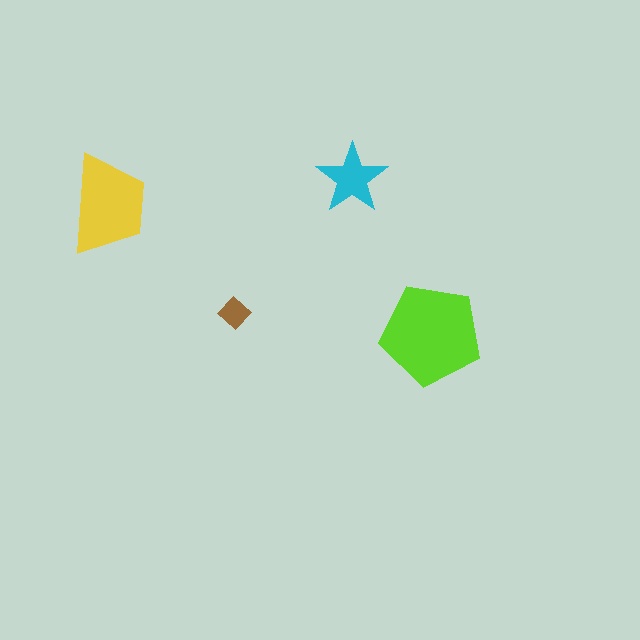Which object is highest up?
The cyan star is topmost.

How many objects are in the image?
There are 4 objects in the image.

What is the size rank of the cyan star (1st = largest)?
3rd.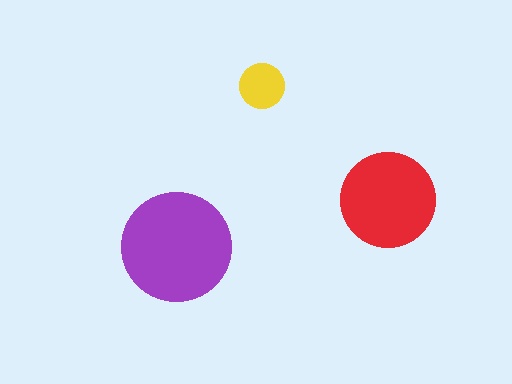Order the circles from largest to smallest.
the purple one, the red one, the yellow one.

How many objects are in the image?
There are 3 objects in the image.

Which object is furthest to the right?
The red circle is rightmost.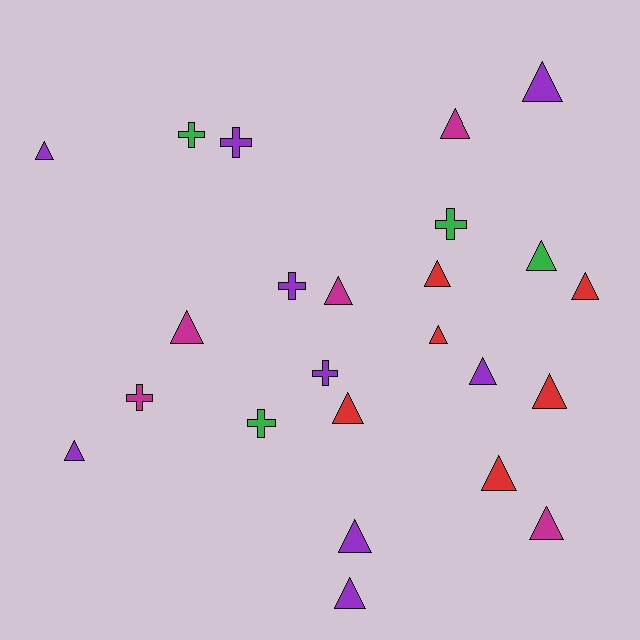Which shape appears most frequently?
Triangle, with 17 objects.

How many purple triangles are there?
There are 6 purple triangles.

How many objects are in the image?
There are 24 objects.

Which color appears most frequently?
Purple, with 9 objects.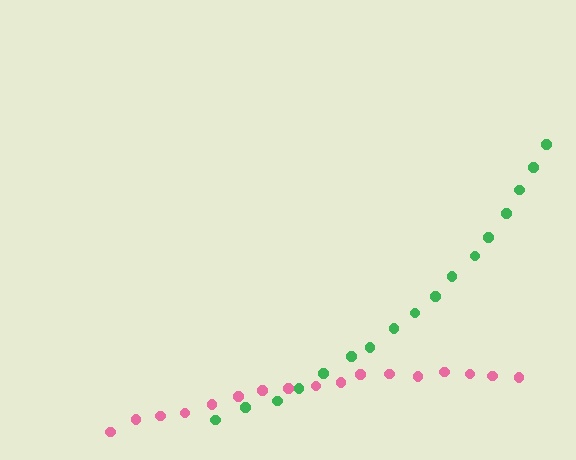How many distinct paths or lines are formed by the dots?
There are 2 distinct paths.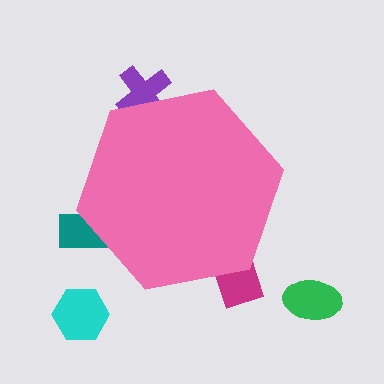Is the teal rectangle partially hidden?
Yes, the teal rectangle is partially hidden behind the pink hexagon.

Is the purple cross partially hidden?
Yes, the purple cross is partially hidden behind the pink hexagon.